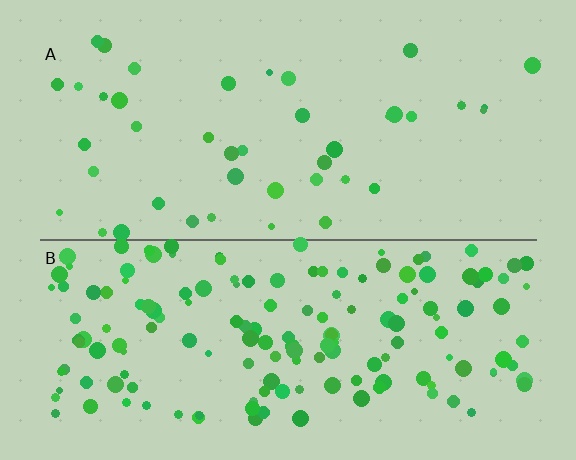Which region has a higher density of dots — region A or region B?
B (the bottom).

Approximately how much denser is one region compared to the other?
Approximately 3.8× — region B over region A.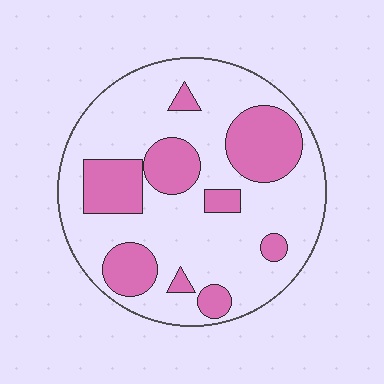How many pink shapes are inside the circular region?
9.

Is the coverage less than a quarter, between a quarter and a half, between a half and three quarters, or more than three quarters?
Between a quarter and a half.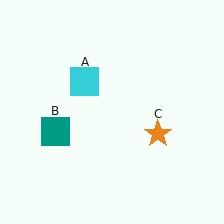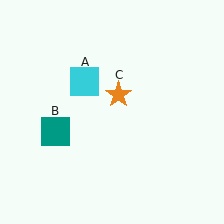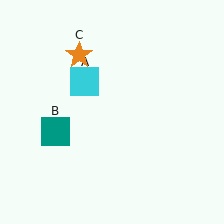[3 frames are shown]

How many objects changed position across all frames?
1 object changed position: orange star (object C).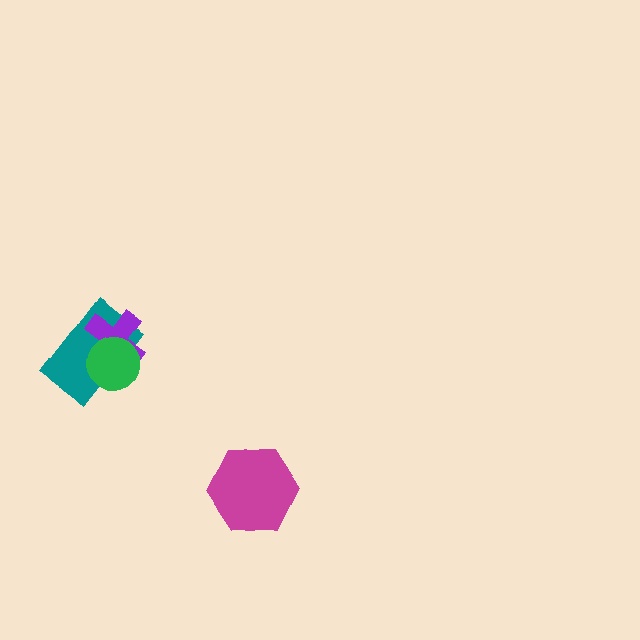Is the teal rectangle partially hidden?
Yes, it is partially covered by another shape.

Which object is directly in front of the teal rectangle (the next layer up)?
The purple cross is directly in front of the teal rectangle.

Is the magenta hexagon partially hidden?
No, no other shape covers it.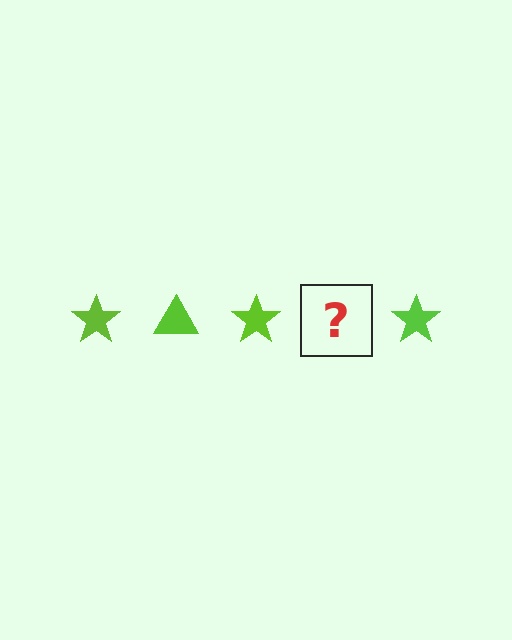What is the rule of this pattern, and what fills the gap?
The rule is that the pattern cycles through star, triangle shapes in lime. The gap should be filled with a lime triangle.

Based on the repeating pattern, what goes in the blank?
The blank should be a lime triangle.